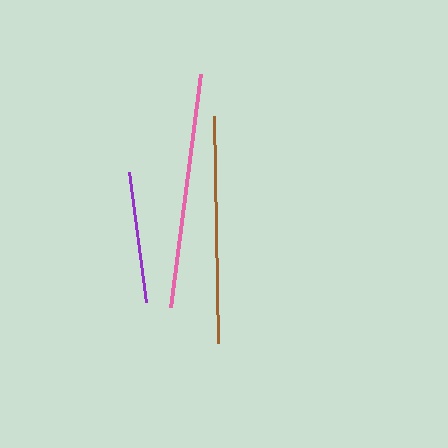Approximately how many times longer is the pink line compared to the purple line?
The pink line is approximately 1.8 times the length of the purple line.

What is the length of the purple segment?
The purple segment is approximately 132 pixels long.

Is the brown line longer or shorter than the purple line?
The brown line is longer than the purple line.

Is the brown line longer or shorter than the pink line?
The pink line is longer than the brown line.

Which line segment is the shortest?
The purple line is the shortest at approximately 132 pixels.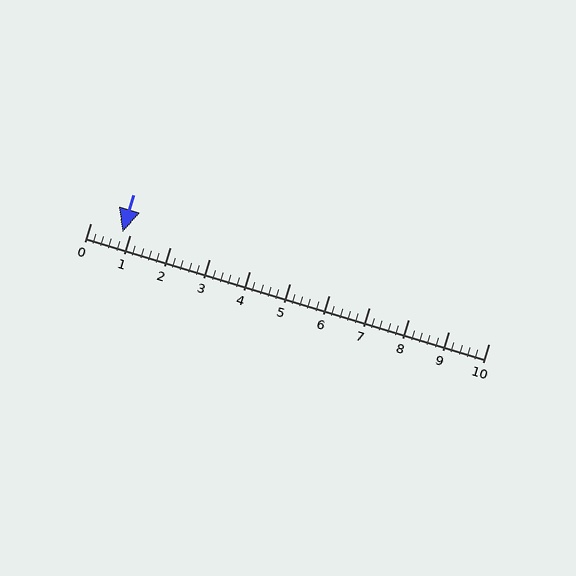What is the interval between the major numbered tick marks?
The major tick marks are spaced 1 units apart.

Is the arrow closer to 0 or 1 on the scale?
The arrow is closer to 1.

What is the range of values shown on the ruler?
The ruler shows values from 0 to 10.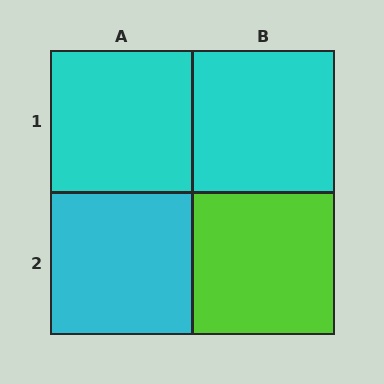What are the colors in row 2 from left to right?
Cyan, lime.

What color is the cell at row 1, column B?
Cyan.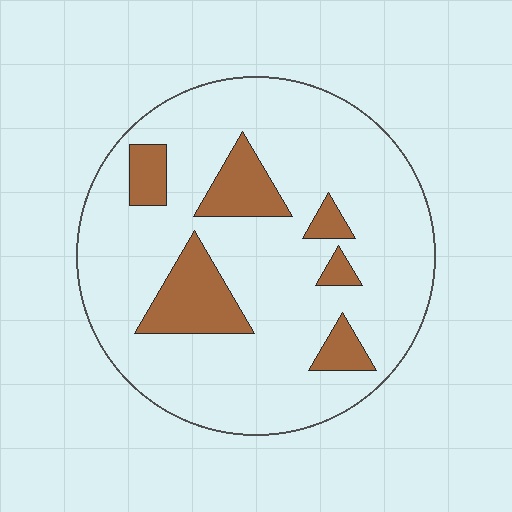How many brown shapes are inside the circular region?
6.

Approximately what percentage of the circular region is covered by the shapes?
Approximately 15%.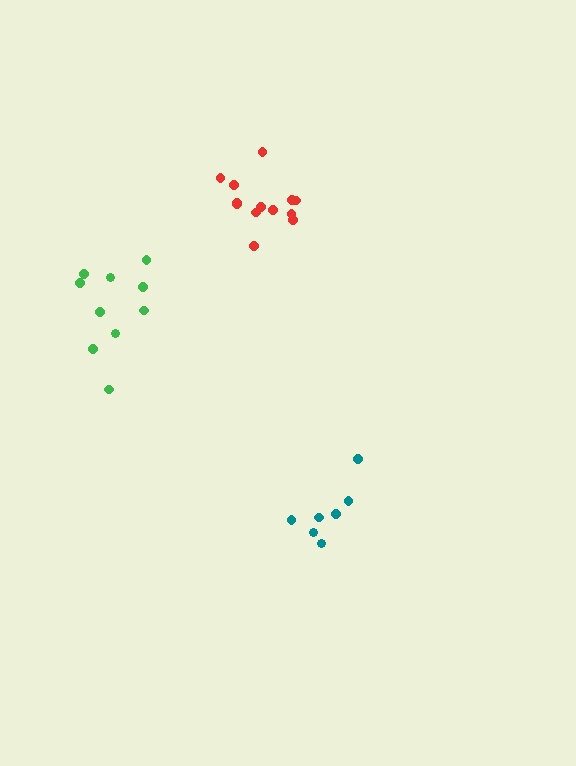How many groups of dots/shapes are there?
There are 3 groups.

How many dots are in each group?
Group 1: 7 dots, Group 2: 13 dots, Group 3: 10 dots (30 total).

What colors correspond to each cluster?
The clusters are colored: teal, red, green.